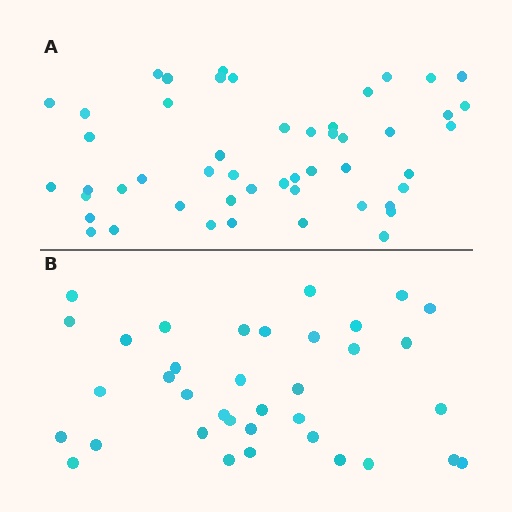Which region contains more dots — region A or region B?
Region A (the top region) has more dots.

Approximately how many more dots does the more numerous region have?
Region A has approximately 15 more dots than region B.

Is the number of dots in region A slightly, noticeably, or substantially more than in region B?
Region A has noticeably more, but not dramatically so. The ratio is roughly 1.4 to 1.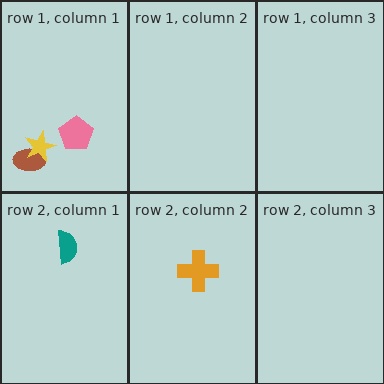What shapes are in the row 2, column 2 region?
The orange cross.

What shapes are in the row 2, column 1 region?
The teal semicircle.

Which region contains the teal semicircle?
The row 2, column 1 region.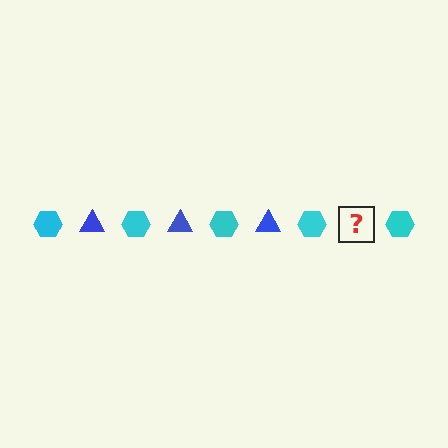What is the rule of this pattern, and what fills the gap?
The rule is that the pattern alternates between cyan hexagon and blue triangle. The gap should be filled with a blue triangle.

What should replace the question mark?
The question mark should be replaced with a blue triangle.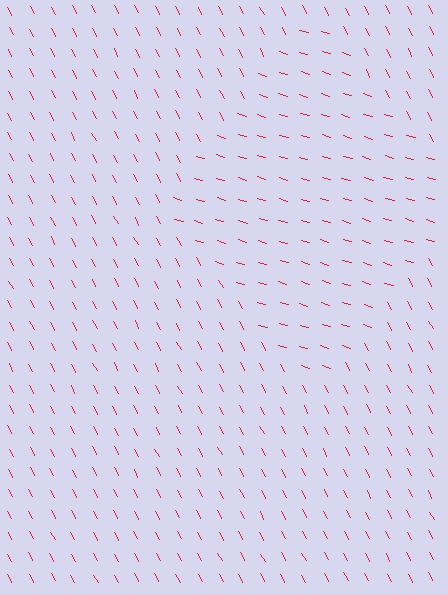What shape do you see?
I see a diamond.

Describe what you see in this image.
The image is filled with small red line segments. A diamond region in the image has lines oriented differently from the surrounding lines, creating a visible texture boundary.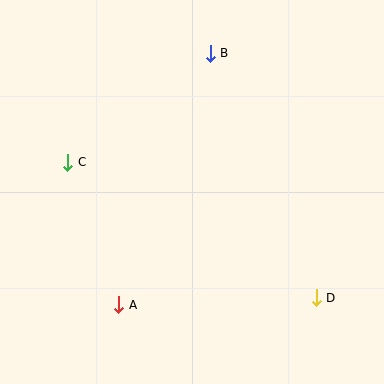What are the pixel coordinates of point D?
Point D is at (316, 298).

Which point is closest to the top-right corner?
Point B is closest to the top-right corner.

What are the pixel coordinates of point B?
Point B is at (210, 53).